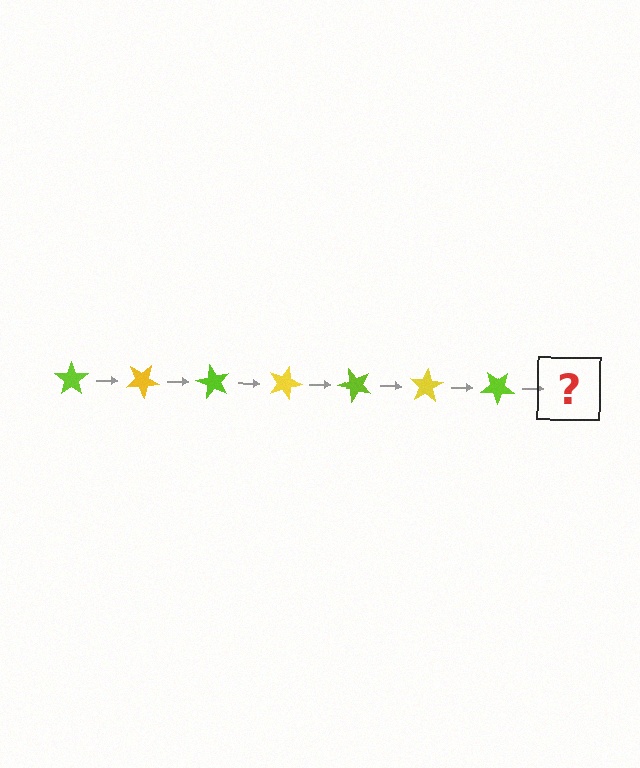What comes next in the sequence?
The next element should be a yellow star, rotated 210 degrees from the start.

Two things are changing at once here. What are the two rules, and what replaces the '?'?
The two rules are that it rotates 30 degrees each step and the color cycles through lime and yellow. The '?' should be a yellow star, rotated 210 degrees from the start.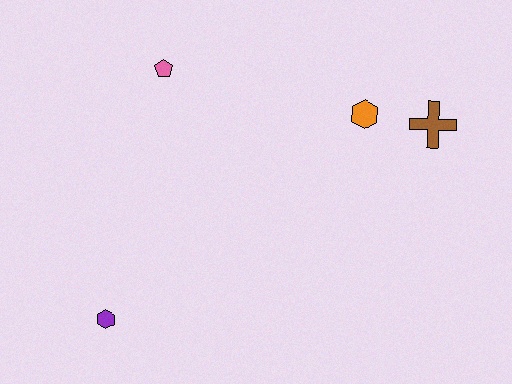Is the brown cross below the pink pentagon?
Yes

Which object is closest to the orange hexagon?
The brown cross is closest to the orange hexagon.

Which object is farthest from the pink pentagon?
The brown cross is farthest from the pink pentagon.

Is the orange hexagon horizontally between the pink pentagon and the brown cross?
Yes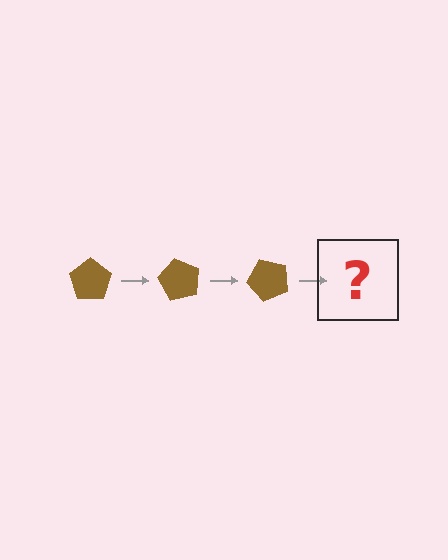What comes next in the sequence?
The next element should be a brown pentagon rotated 180 degrees.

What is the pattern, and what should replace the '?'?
The pattern is that the pentagon rotates 60 degrees each step. The '?' should be a brown pentagon rotated 180 degrees.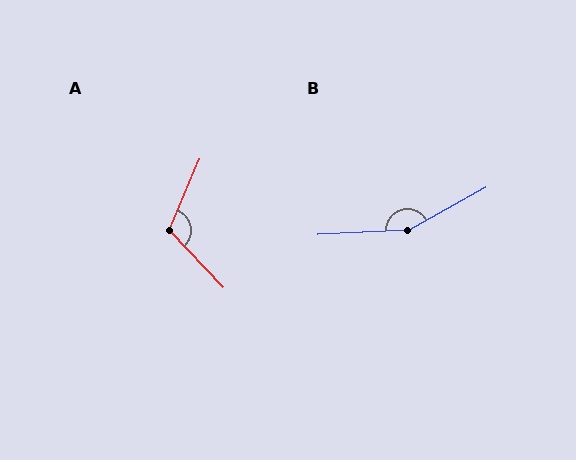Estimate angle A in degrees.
Approximately 113 degrees.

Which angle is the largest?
B, at approximately 154 degrees.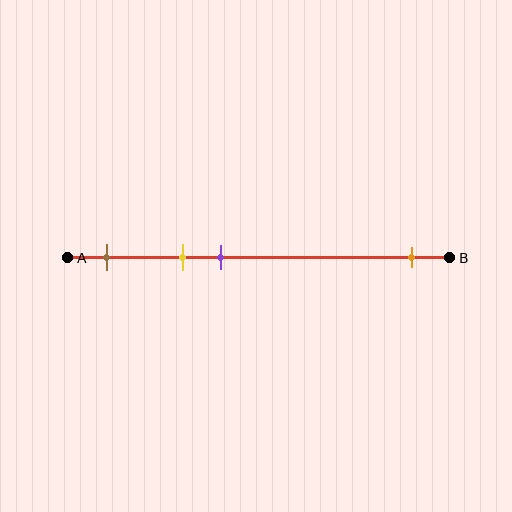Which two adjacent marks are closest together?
The yellow and purple marks are the closest adjacent pair.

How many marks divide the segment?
There are 4 marks dividing the segment.